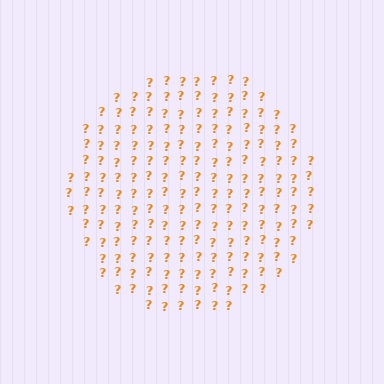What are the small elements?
The small elements are question marks.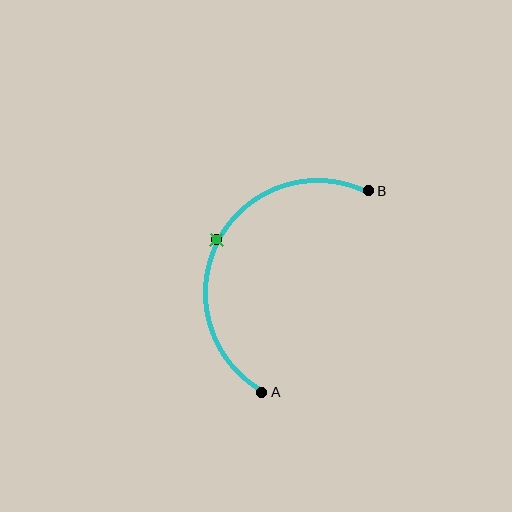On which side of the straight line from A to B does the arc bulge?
The arc bulges to the left of the straight line connecting A and B.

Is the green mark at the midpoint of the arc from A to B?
Yes. The green mark lies on the arc at equal arc-length from both A and B — it is the arc midpoint.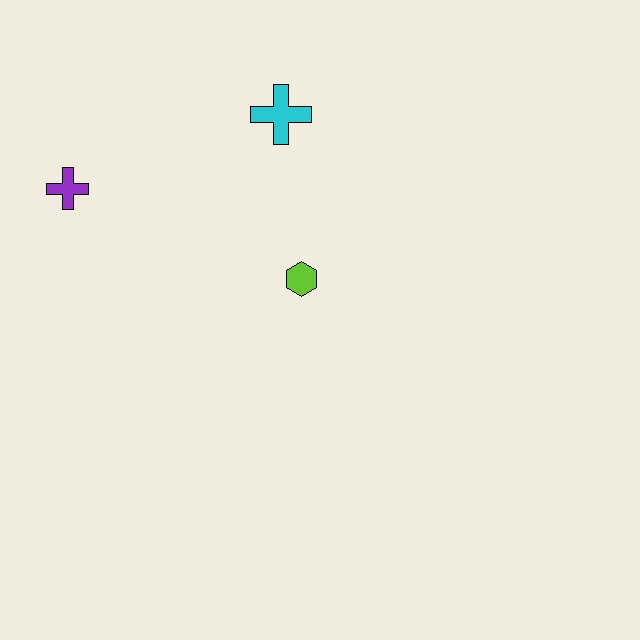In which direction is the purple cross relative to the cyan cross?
The purple cross is to the left of the cyan cross.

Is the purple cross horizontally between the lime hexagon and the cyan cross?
No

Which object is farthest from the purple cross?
The lime hexagon is farthest from the purple cross.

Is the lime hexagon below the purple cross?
Yes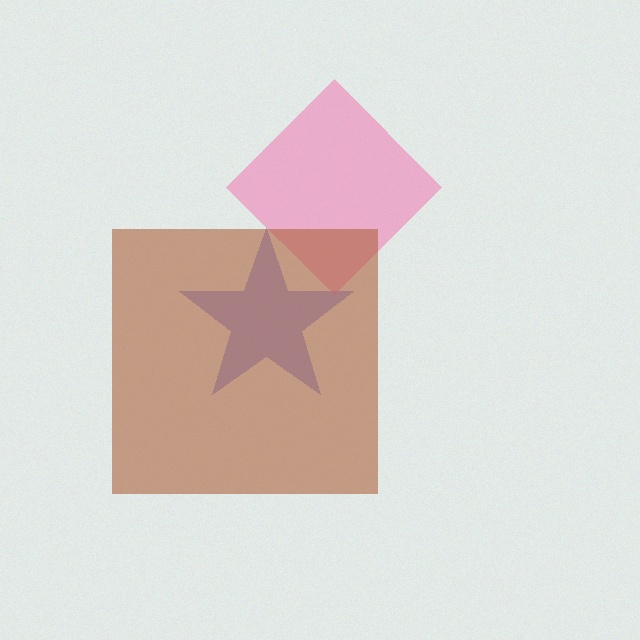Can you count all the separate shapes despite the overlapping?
Yes, there are 3 separate shapes.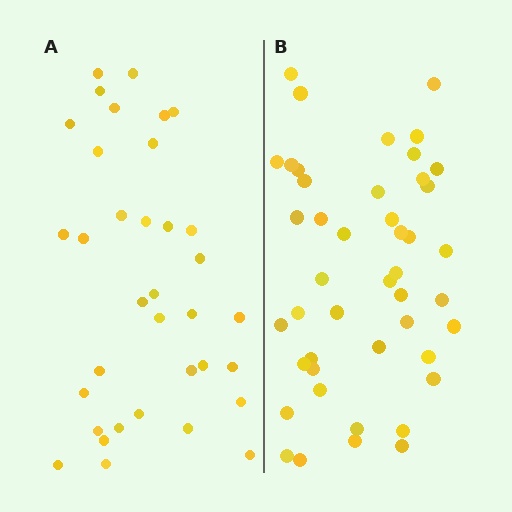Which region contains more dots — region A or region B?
Region B (the right region) has more dots.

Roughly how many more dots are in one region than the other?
Region B has roughly 10 or so more dots than region A.